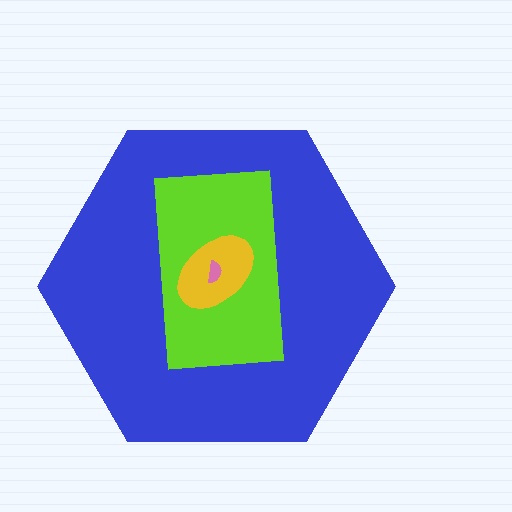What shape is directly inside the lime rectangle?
The yellow ellipse.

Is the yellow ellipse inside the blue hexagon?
Yes.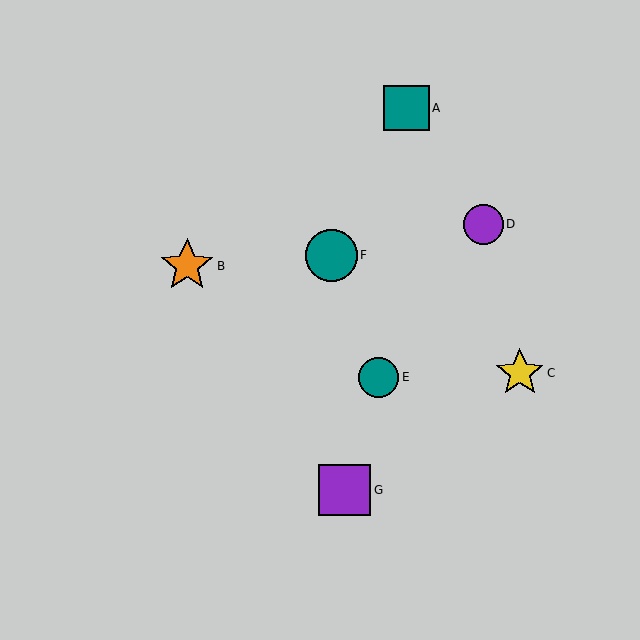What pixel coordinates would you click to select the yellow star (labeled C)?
Click at (520, 373) to select the yellow star C.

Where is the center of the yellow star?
The center of the yellow star is at (520, 373).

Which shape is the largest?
The orange star (labeled B) is the largest.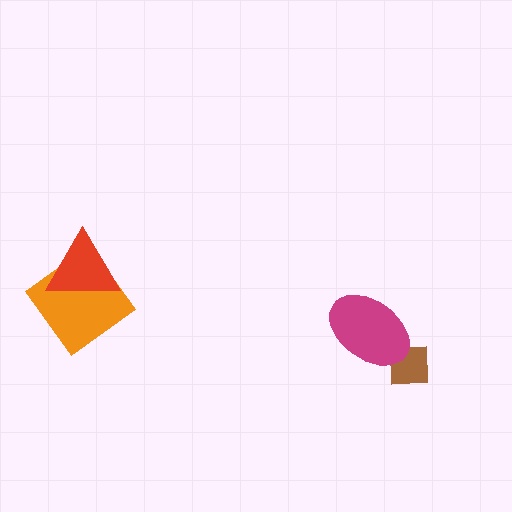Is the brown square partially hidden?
Yes, it is partially covered by another shape.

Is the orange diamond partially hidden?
Yes, it is partially covered by another shape.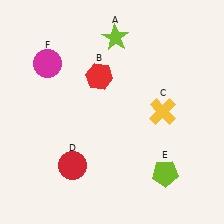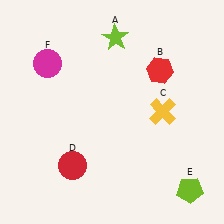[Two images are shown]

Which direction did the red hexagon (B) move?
The red hexagon (B) moved right.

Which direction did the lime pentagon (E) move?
The lime pentagon (E) moved right.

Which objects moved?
The objects that moved are: the red hexagon (B), the lime pentagon (E).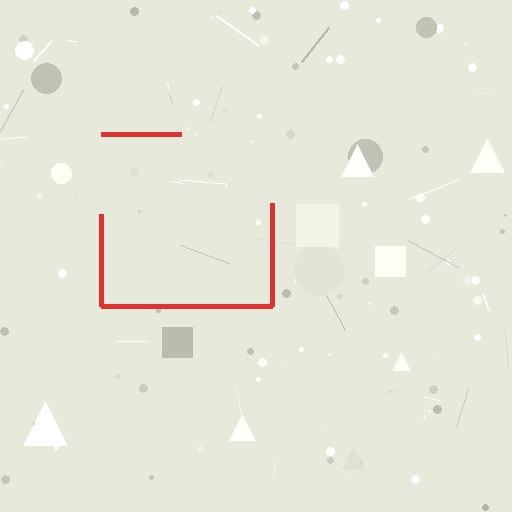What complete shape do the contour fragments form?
The contour fragments form a square.